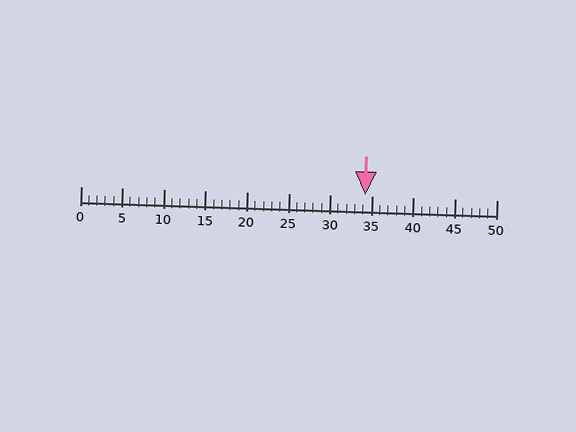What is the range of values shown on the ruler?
The ruler shows values from 0 to 50.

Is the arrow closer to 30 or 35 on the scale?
The arrow is closer to 35.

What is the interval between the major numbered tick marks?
The major tick marks are spaced 5 units apart.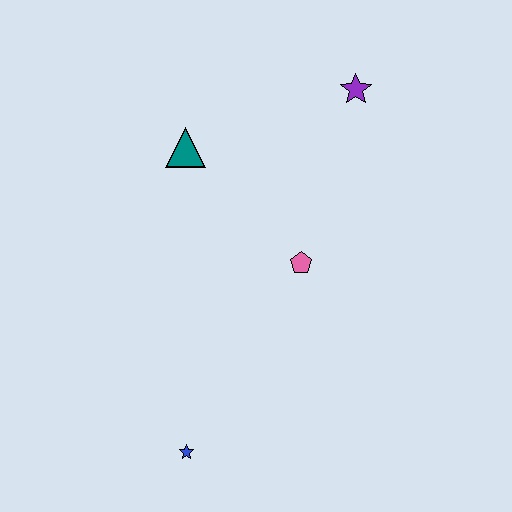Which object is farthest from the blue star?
The purple star is farthest from the blue star.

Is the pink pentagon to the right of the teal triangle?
Yes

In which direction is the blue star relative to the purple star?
The blue star is below the purple star.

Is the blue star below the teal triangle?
Yes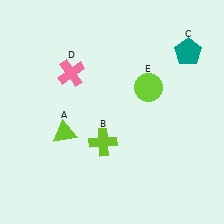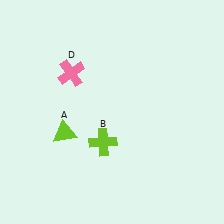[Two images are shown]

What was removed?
The teal pentagon (C), the lime circle (E) were removed in Image 2.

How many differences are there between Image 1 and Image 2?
There are 2 differences between the two images.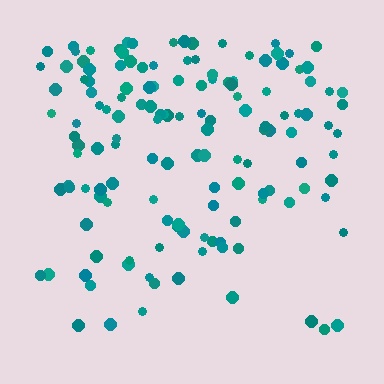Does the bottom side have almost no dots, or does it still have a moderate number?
Still a moderate number, just noticeably fewer than the top.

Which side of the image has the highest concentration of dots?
The top.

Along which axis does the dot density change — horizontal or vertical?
Vertical.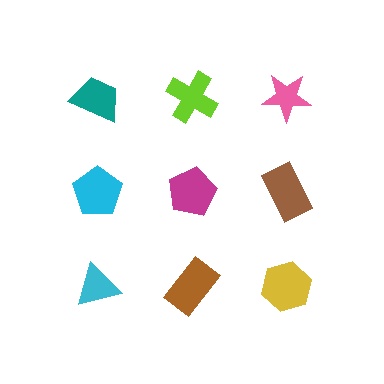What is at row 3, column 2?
A brown rectangle.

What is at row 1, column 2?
A lime cross.